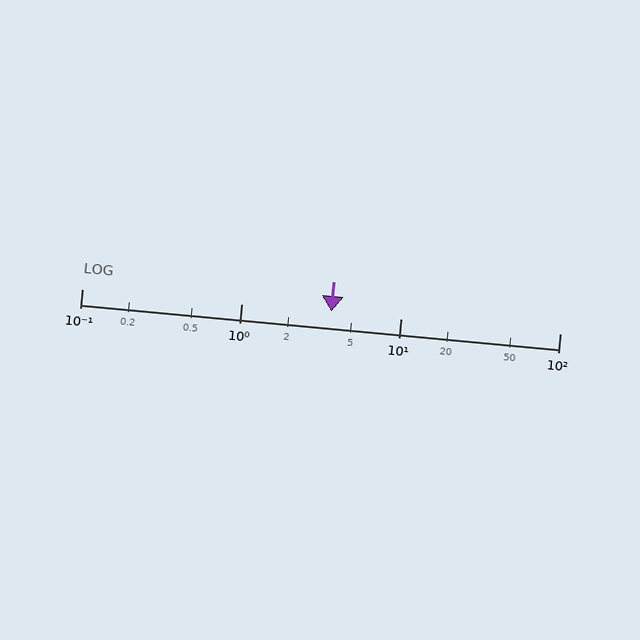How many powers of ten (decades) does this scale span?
The scale spans 3 decades, from 0.1 to 100.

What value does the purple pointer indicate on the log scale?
The pointer indicates approximately 3.7.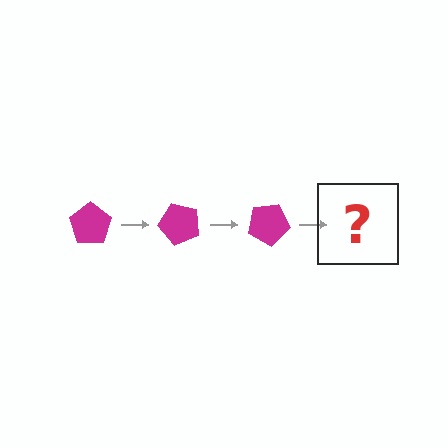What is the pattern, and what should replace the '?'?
The pattern is that the pentagon rotates 50 degrees each step. The '?' should be a magenta pentagon rotated 150 degrees.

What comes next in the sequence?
The next element should be a magenta pentagon rotated 150 degrees.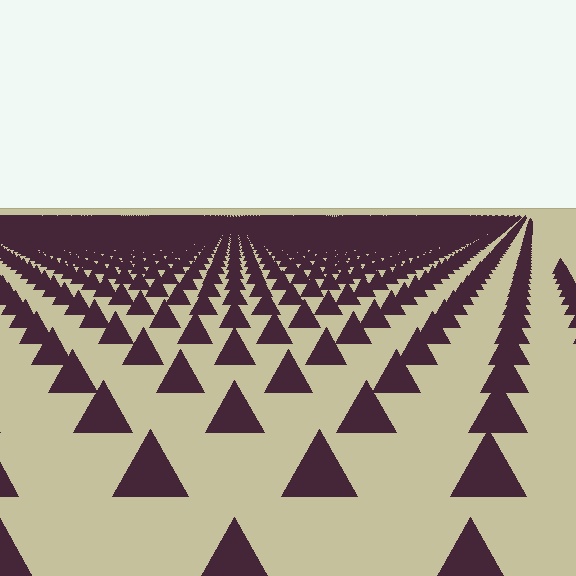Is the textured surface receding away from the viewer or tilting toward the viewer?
The surface is receding away from the viewer. Texture elements get smaller and denser toward the top.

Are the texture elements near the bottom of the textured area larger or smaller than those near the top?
Larger. Near the bottom, elements are closer to the viewer and appear at a bigger on-screen size.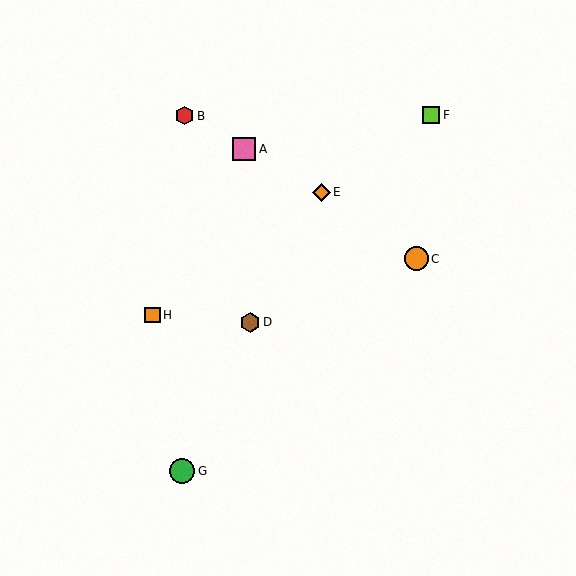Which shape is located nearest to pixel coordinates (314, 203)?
The orange diamond (labeled E) at (322, 192) is nearest to that location.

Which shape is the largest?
The green circle (labeled G) is the largest.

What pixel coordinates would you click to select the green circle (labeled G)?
Click at (182, 471) to select the green circle G.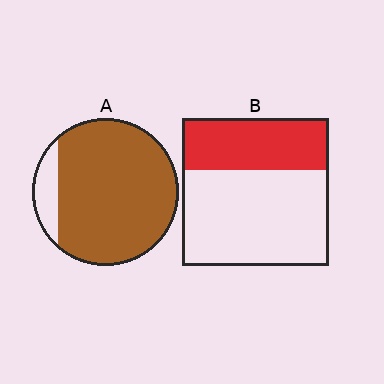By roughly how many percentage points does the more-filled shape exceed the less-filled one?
By roughly 55 percentage points (A over B).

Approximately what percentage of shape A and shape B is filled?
A is approximately 90% and B is approximately 35%.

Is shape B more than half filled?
No.